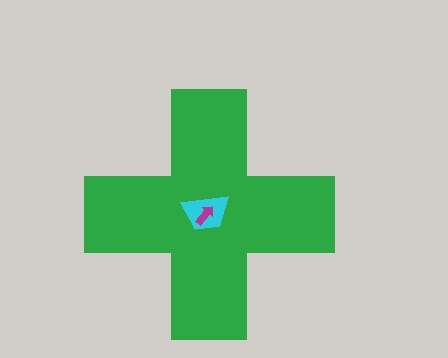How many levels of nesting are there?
3.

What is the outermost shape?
The green cross.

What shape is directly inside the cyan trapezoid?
The magenta arrow.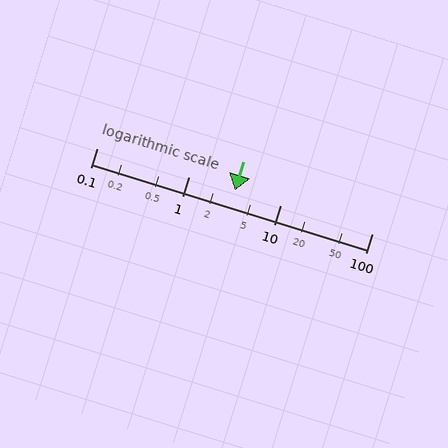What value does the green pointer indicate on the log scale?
The pointer indicates approximately 3.2.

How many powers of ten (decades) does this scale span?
The scale spans 3 decades, from 0.1 to 100.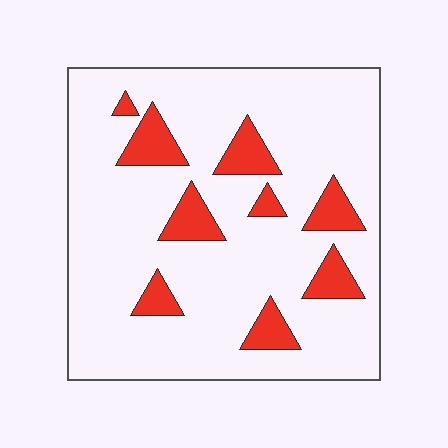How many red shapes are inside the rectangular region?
9.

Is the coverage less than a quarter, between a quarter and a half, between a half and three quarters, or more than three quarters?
Less than a quarter.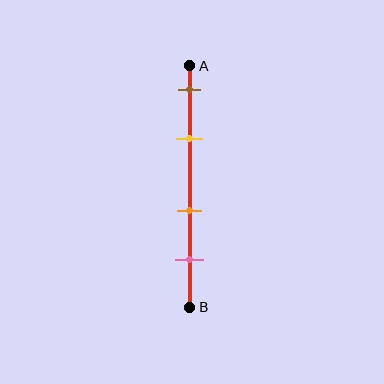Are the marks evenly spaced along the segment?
No, the marks are not evenly spaced.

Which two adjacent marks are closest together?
The brown and yellow marks are the closest adjacent pair.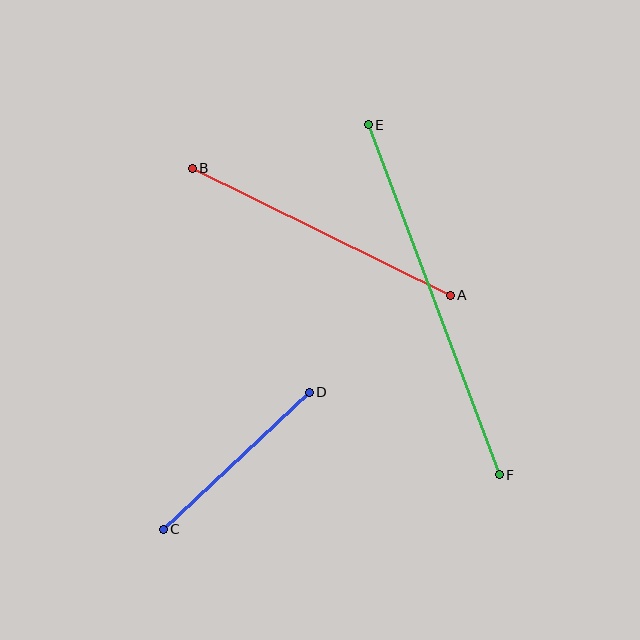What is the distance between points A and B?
The distance is approximately 287 pixels.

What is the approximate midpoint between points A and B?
The midpoint is at approximately (321, 232) pixels.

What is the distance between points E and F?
The distance is approximately 374 pixels.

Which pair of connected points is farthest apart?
Points E and F are farthest apart.